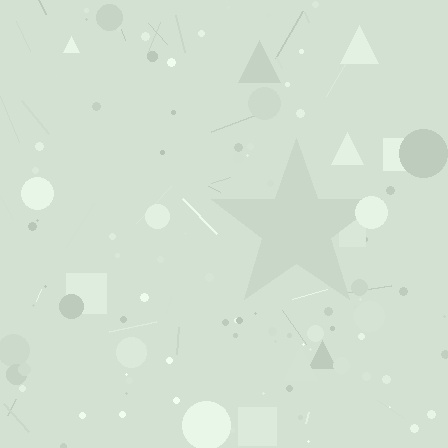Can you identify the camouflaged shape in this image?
The camouflaged shape is a star.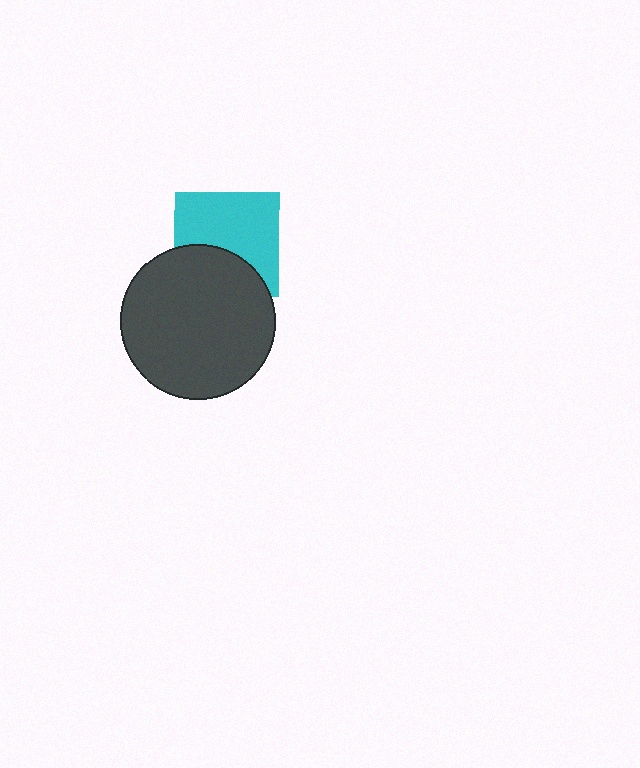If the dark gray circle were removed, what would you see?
You would see the complete cyan square.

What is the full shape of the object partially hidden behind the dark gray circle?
The partially hidden object is a cyan square.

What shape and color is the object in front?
The object in front is a dark gray circle.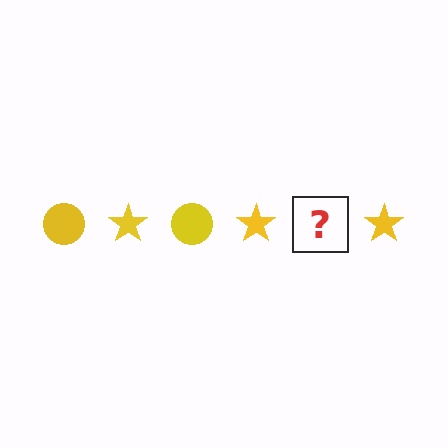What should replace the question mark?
The question mark should be replaced with a yellow circle.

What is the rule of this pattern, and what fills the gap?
The rule is that the pattern cycles through circle, star shapes in yellow. The gap should be filled with a yellow circle.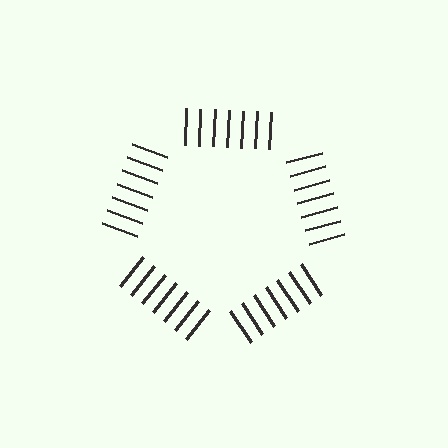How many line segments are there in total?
35 — 7 along each of the 5 edges.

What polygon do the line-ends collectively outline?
An illusory pentagon — the line segments terminate on its edges but no continuous stroke is drawn.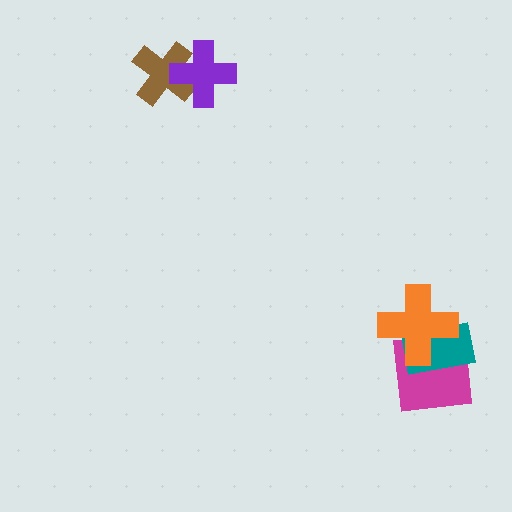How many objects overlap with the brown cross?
1 object overlaps with the brown cross.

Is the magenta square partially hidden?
Yes, it is partially covered by another shape.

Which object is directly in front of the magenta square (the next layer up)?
The teal rectangle is directly in front of the magenta square.